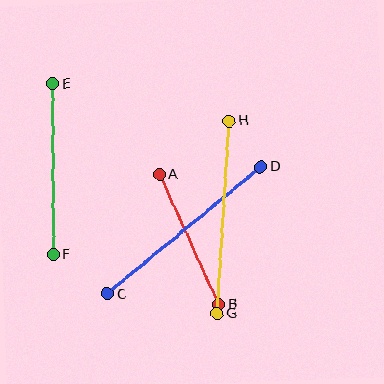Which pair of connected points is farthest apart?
Points C and D are farthest apart.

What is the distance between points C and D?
The distance is approximately 199 pixels.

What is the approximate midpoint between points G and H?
The midpoint is at approximately (223, 217) pixels.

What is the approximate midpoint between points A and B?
The midpoint is at approximately (189, 239) pixels.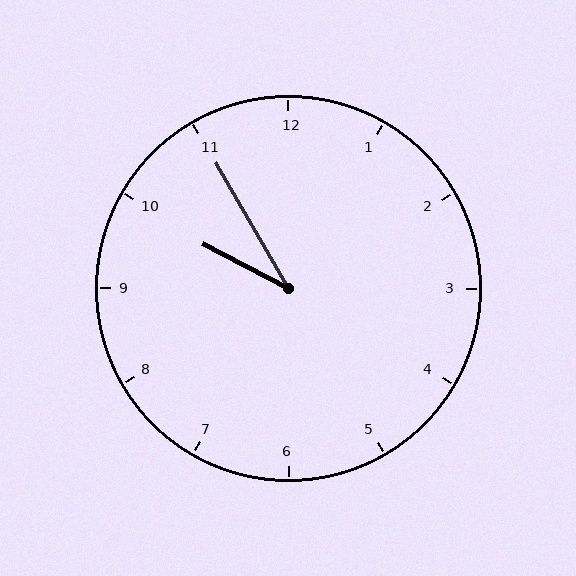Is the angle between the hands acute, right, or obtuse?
It is acute.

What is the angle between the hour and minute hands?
Approximately 32 degrees.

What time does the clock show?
9:55.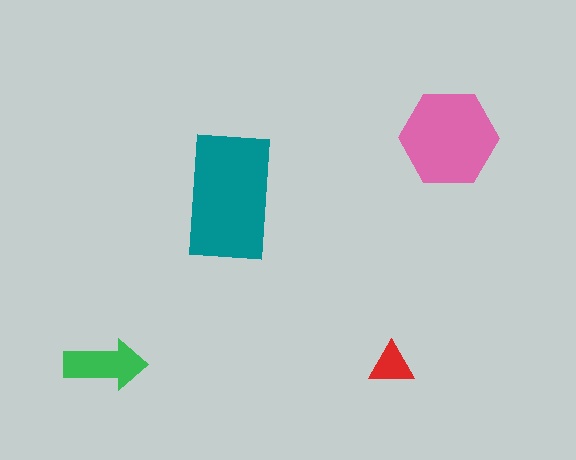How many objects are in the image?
There are 4 objects in the image.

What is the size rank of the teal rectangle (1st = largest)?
1st.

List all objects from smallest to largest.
The red triangle, the green arrow, the pink hexagon, the teal rectangle.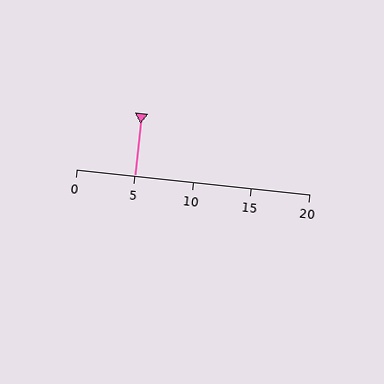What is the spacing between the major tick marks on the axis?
The major ticks are spaced 5 apart.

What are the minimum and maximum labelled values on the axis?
The axis runs from 0 to 20.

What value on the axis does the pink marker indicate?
The marker indicates approximately 5.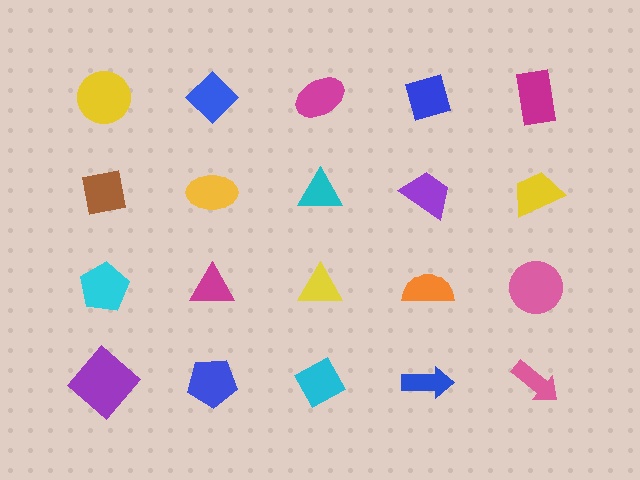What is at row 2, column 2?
A yellow ellipse.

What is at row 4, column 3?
A cyan diamond.